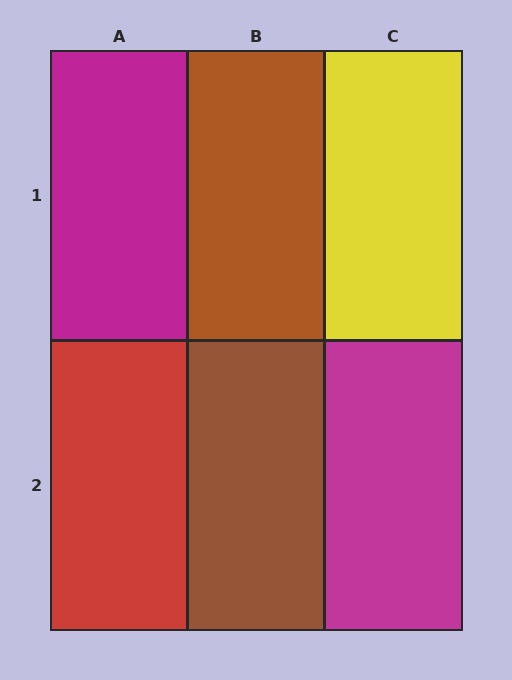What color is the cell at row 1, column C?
Yellow.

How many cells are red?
1 cell is red.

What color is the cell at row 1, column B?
Brown.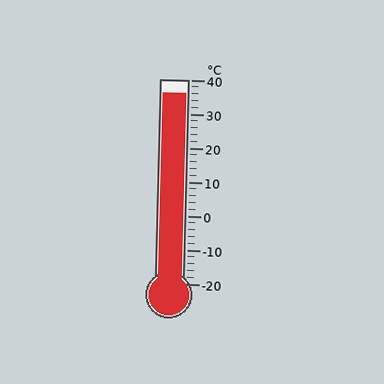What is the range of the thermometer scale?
The thermometer scale ranges from -20°C to 40°C.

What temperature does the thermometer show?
The thermometer shows approximately 36°C.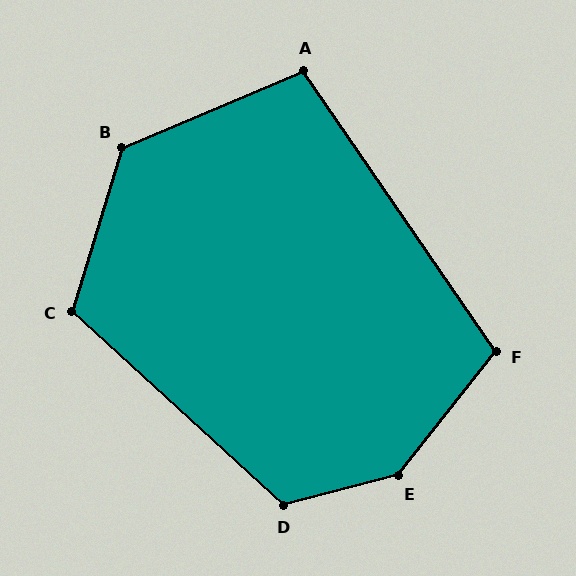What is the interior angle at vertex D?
Approximately 123 degrees (obtuse).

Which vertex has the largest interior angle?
E, at approximately 143 degrees.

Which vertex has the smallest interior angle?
A, at approximately 102 degrees.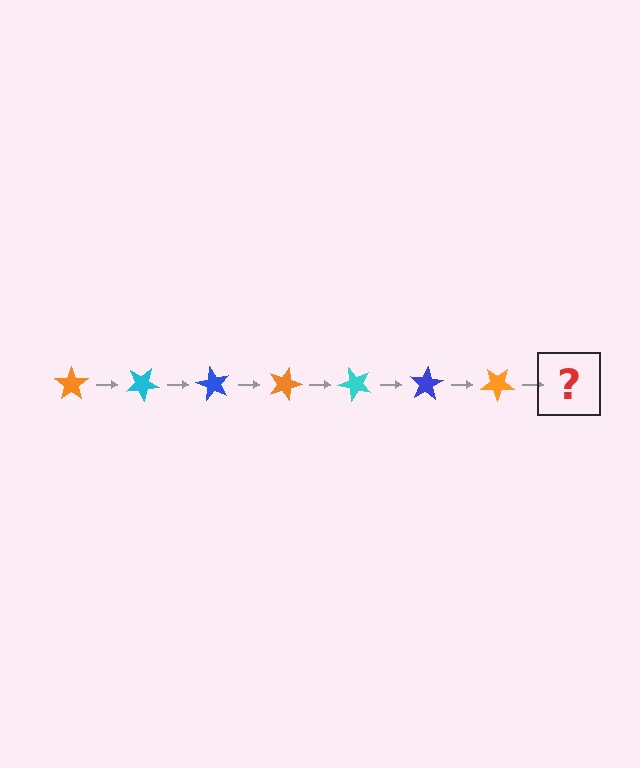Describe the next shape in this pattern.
It should be a cyan star, rotated 210 degrees from the start.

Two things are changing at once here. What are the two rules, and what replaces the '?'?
The two rules are that it rotates 30 degrees each step and the color cycles through orange, cyan, and blue. The '?' should be a cyan star, rotated 210 degrees from the start.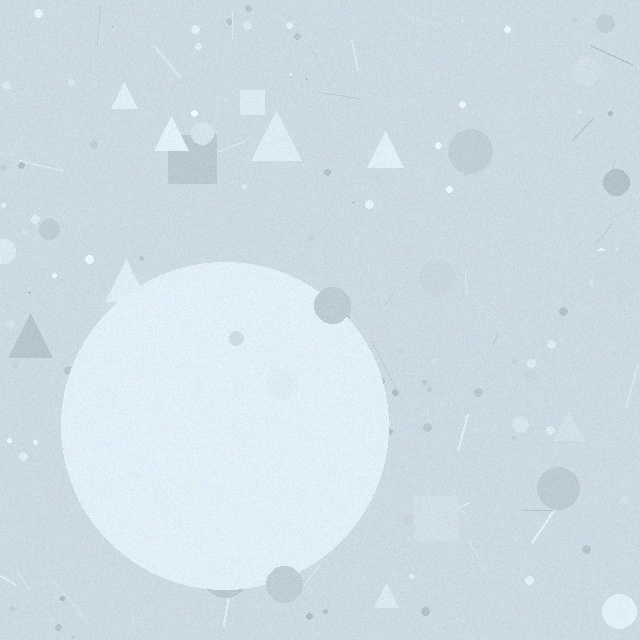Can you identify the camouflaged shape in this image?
The camouflaged shape is a circle.